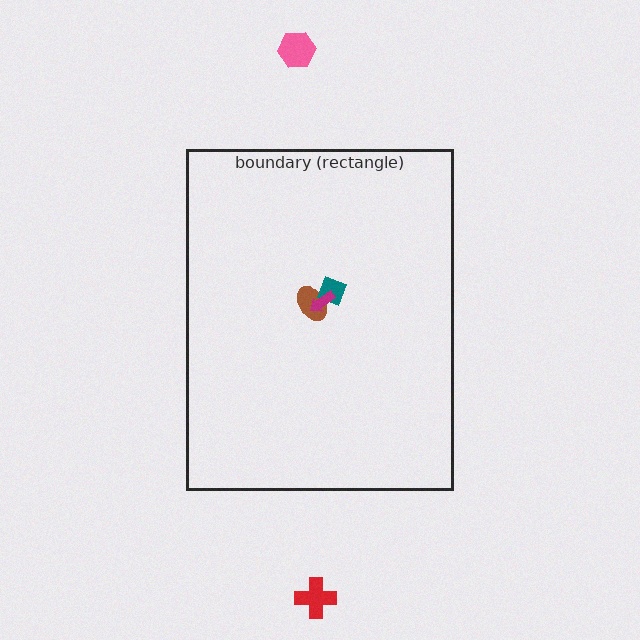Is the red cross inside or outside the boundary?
Outside.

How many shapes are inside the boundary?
3 inside, 2 outside.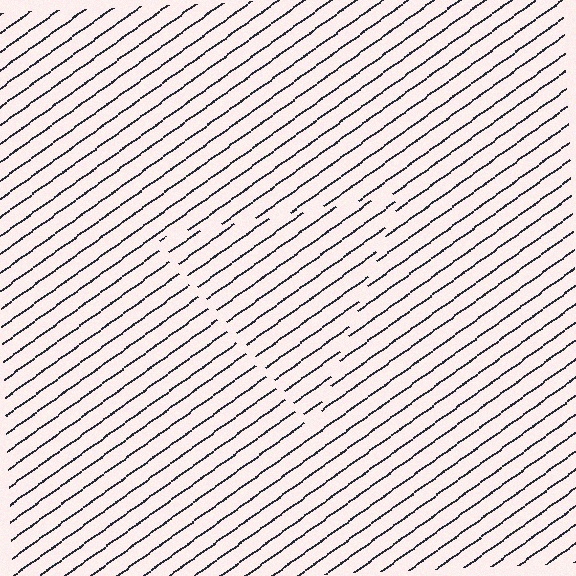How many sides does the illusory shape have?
3 sides — the line-ends trace a triangle.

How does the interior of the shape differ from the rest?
The interior of the shape contains the same grating, shifted by half a period — the contour is defined by the phase discontinuity where line-ends from the inner and outer gratings abut.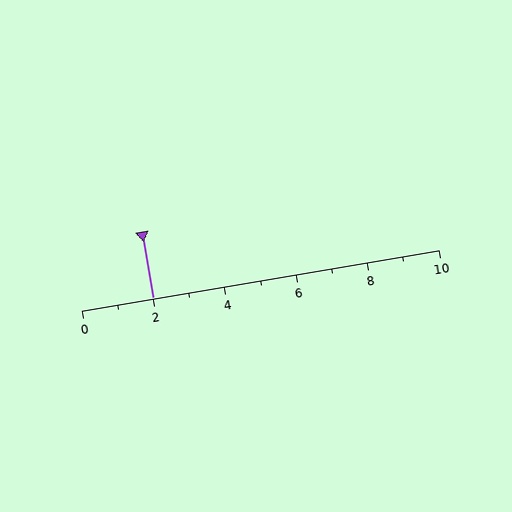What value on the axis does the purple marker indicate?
The marker indicates approximately 2.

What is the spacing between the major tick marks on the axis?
The major ticks are spaced 2 apart.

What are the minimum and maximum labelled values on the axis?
The axis runs from 0 to 10.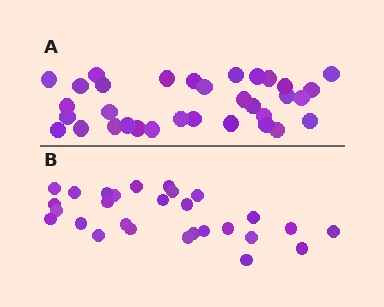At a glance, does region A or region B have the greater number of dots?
Region A (the top region) has more dots.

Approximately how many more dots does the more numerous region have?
Region A has about 5 more dots than region B.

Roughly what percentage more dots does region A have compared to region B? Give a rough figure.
About 20% more.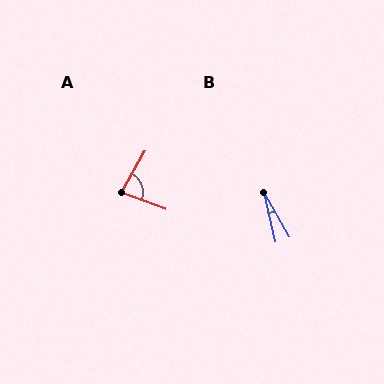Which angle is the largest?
A, at approximately 80 degrees.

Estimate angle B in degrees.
Approximately 17 degrees.